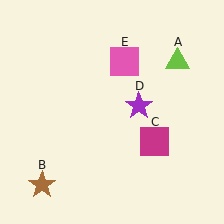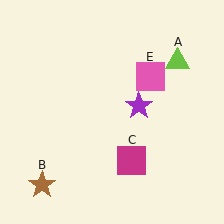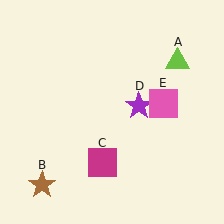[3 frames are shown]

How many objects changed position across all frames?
2 objects changed position: magenta square (object C), pink square (object E).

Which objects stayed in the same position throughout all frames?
Lime triangle (object A) and brown star (object B) and purple star (object D) remained stationary.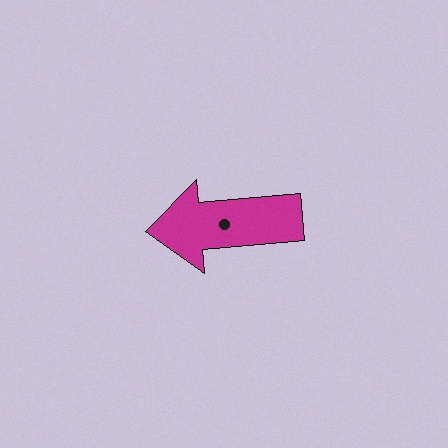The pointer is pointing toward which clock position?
Roughly 9 o'clock.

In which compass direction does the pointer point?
West.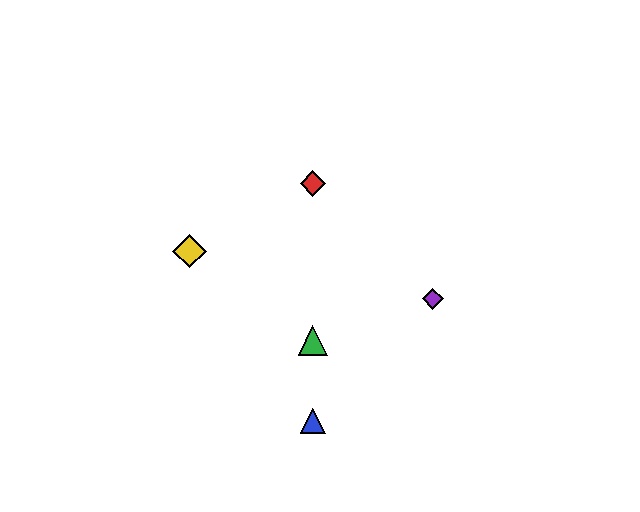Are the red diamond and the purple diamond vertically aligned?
No, the red diamond is at x≈313 and the purple diamond is at x≈433.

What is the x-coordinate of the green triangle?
The green triangle is at x≈313.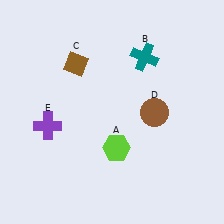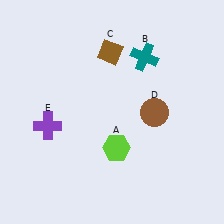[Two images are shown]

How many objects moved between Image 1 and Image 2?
1 object moved between the two images.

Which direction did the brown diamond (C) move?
The brown diamond (C) moved right.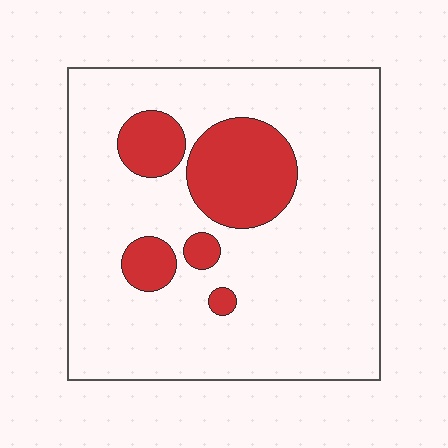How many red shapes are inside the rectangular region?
5.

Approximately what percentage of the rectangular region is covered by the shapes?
Approximately 20%.